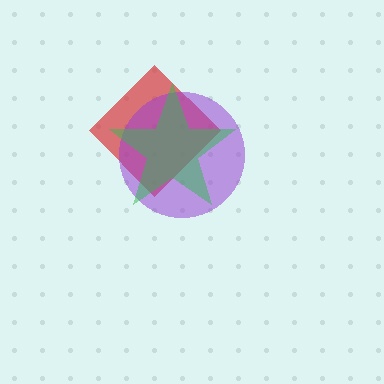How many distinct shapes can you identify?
There are 3 distinct shapes: a red diamond, a purple circle, a green star.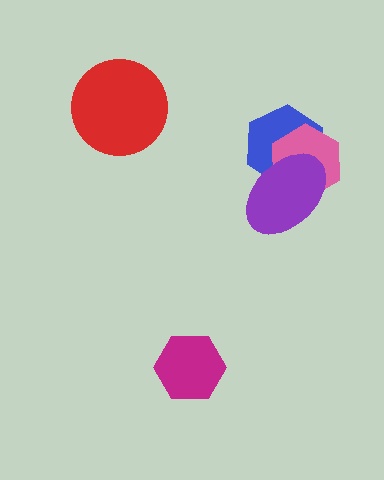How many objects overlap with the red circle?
0 objects overlap with the red circle.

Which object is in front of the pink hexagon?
The purple ellipse is in front of the pink hexagon.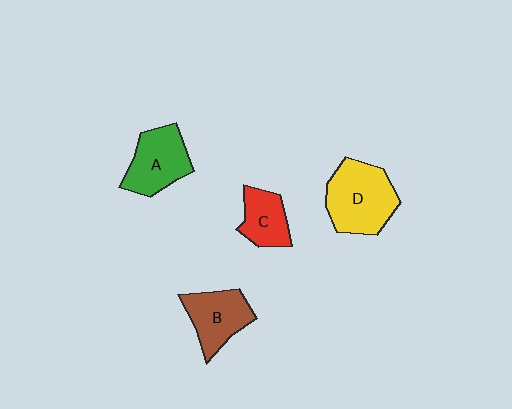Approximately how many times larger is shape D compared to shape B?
Approximately 1.4 times.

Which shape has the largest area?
Shape D (yellow).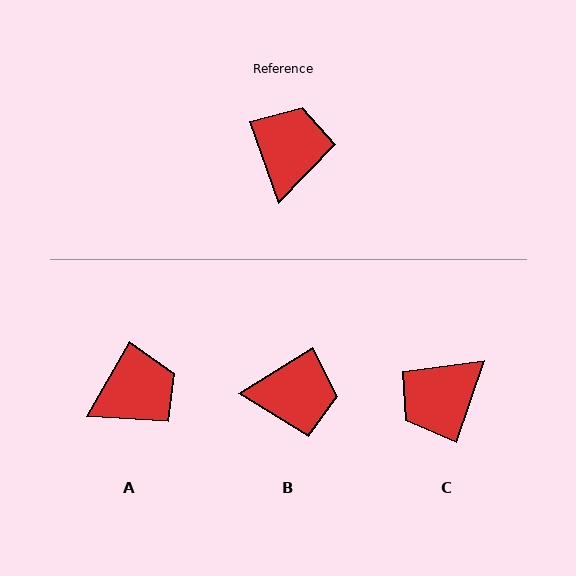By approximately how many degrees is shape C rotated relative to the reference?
Approximately 141 degrees counter-clockwise.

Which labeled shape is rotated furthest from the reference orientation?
C, about 141 degrees away.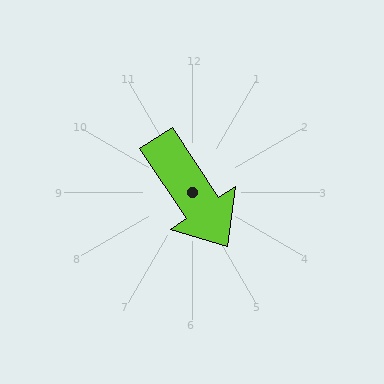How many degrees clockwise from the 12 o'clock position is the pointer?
Approximately 146 degrees.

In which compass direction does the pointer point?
Southeast.